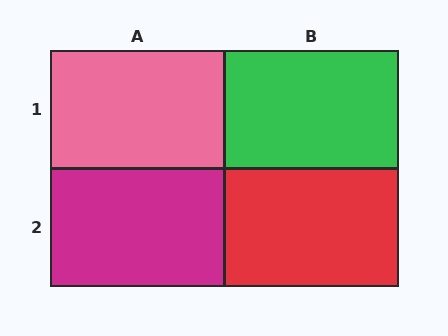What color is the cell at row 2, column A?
Magenta.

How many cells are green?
1 cell is green.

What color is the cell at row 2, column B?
Red.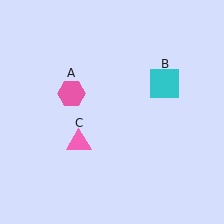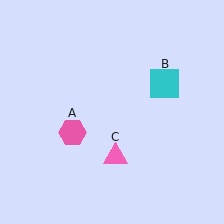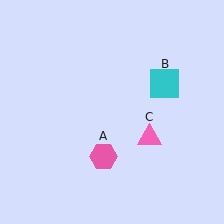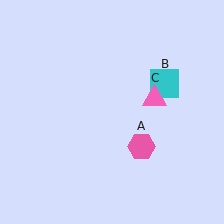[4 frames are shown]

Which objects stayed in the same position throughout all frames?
Cyan square (object B) remained stationary.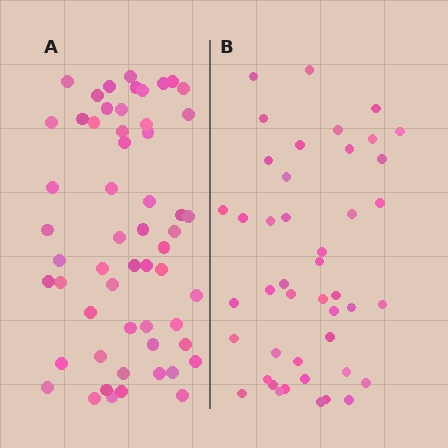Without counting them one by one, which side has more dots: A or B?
Region A (the left region) has more dots.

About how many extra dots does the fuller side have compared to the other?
Region A has roughly 12 or so more dots than region B.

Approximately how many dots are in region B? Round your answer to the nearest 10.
About 40 dots. (The exact count is 44, which rounds to 40.)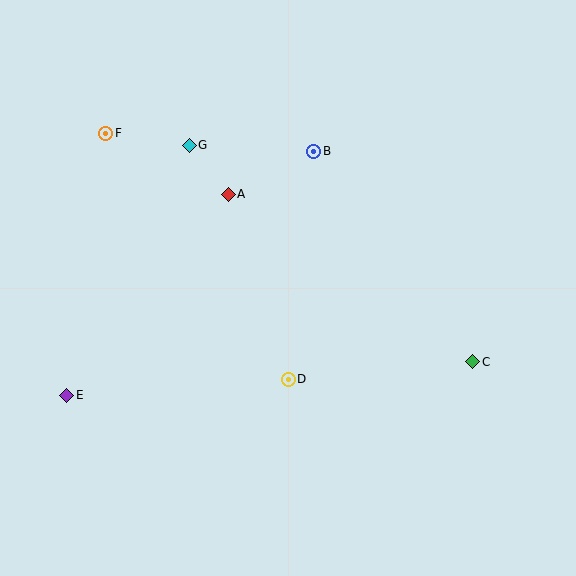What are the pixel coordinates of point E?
Point E is at (67, 395).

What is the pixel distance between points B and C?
The distance between B and C is 264 pixels.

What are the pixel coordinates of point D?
Point D is at (288, 379).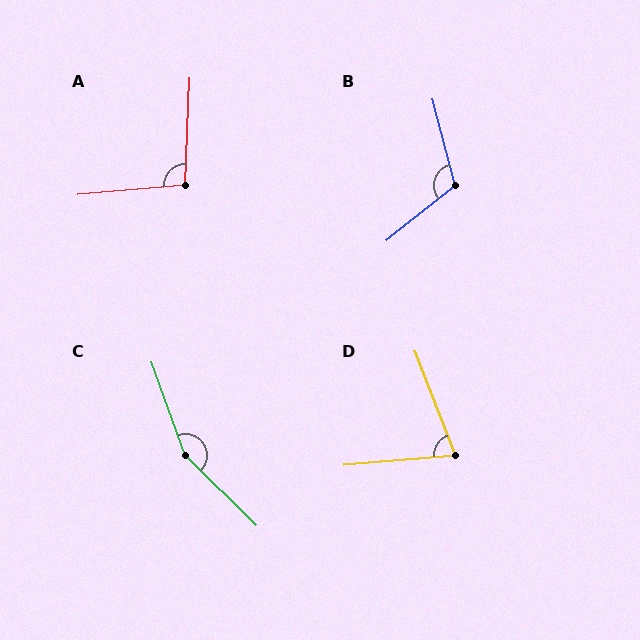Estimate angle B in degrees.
Approximately 114 degrees.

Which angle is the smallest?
D, at approximately 73 degrees.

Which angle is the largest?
C, at approximately 155 degrees.